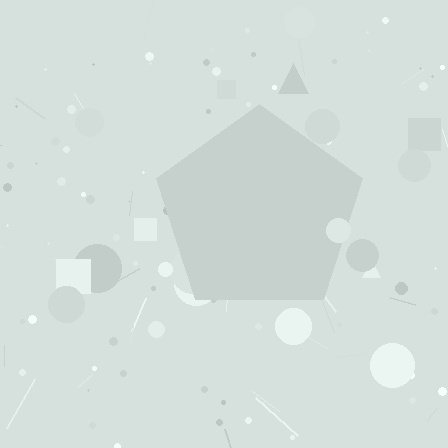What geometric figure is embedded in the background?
A pentagon is embedded in the background.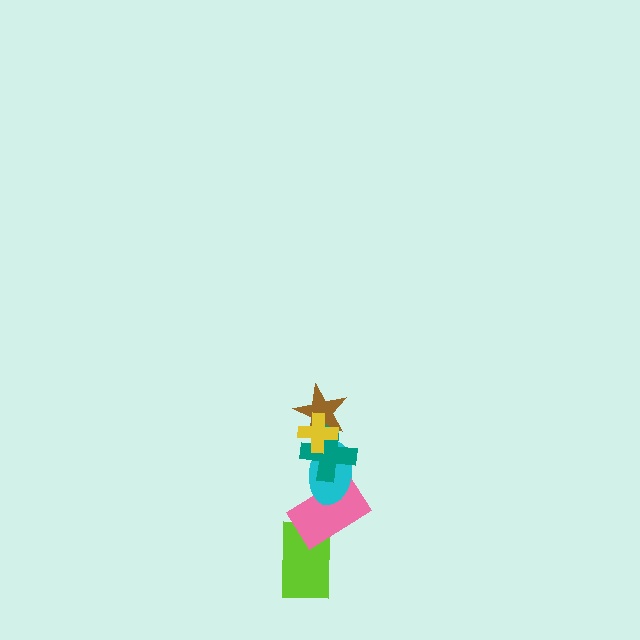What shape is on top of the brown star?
The yellow cross is on top of the brown star.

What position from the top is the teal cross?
The teal cross is 3rd from the top.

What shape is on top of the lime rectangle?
The pink rectangle is on top of the lime rectangle.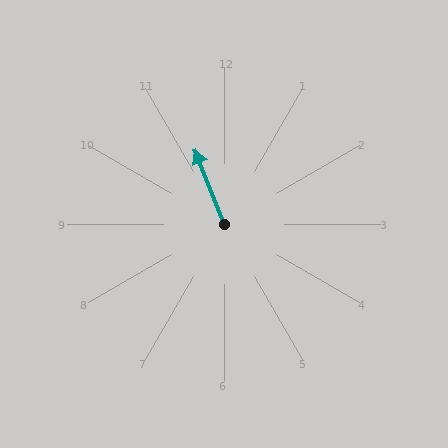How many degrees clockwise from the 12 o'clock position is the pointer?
Approximately 338 degrees.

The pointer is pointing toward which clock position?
Roughly 11 o'clock.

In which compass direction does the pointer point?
North.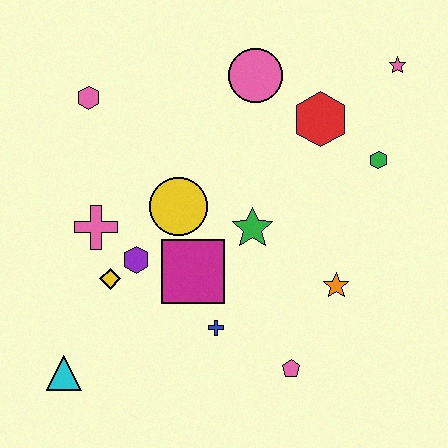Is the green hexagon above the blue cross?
Yes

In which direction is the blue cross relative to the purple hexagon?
The blue cross is to the right of the purple hexagon.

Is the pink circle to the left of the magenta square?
No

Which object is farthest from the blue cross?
The pink star is farthest from the blue cross.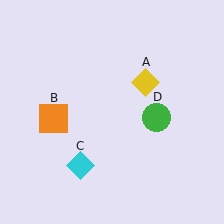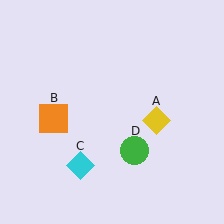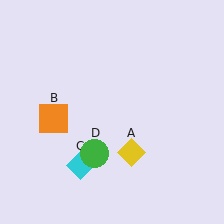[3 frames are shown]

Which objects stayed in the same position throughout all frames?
Orange square (object B) and cyan diamond (object C) remained stationary.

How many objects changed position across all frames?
2 objects changed position: yellow diamond (object A), green circle (object D).